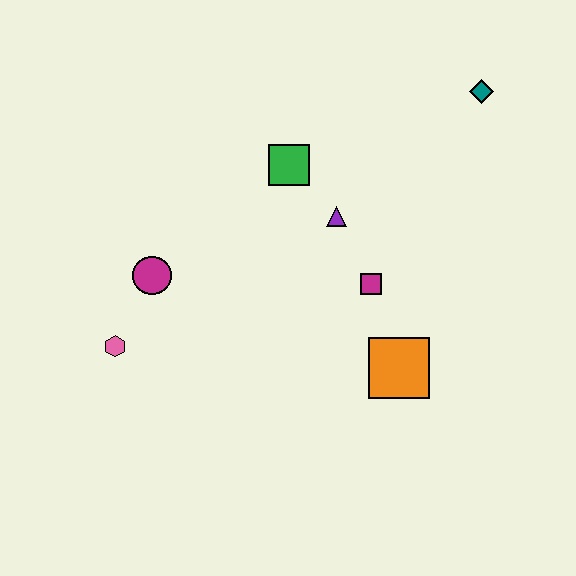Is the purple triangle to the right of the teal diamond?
No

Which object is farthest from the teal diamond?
The pink hexagon is farthest from the teal diamond.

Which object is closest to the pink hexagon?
The magenta circle is closest to the pink hexagon.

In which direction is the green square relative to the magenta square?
The green square is above the magenta square.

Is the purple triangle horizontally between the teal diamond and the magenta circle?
Yes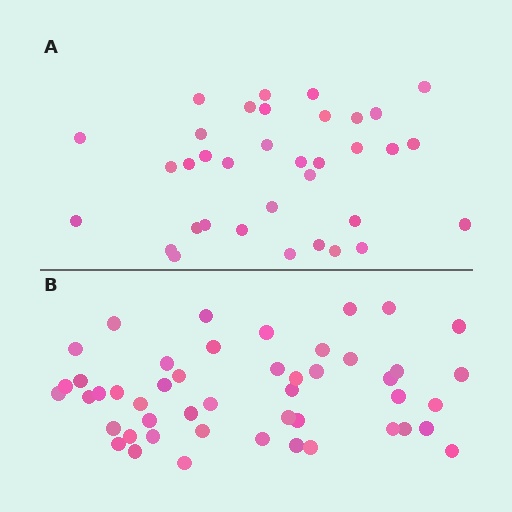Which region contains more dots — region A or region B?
Region B (the bottom region) has more dots.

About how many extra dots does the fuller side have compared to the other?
Region B has approximately 15 more dots than region A.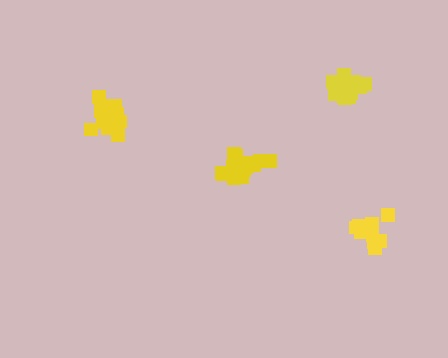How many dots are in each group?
Group 1: 16 dots, Group 2: 13 dots, Group 3: 16 dots, Group 4: 16 dots (61 total).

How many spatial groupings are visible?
There are 4 spatial groupings.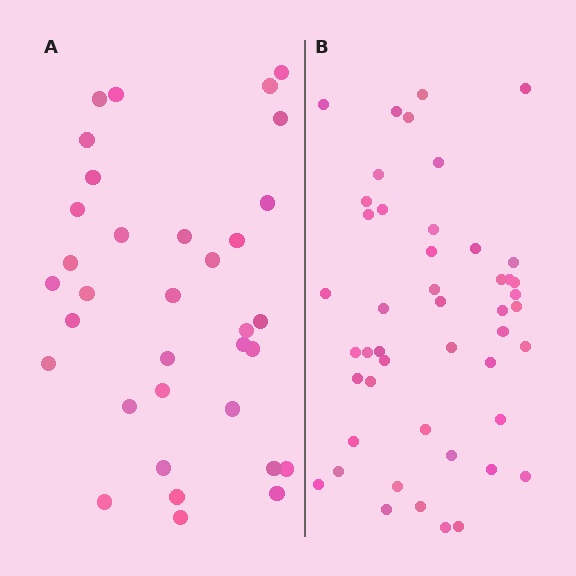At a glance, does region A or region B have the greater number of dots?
Region B (the right region) has more dots.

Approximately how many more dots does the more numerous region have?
Region B has approximately 15 more dots than region A.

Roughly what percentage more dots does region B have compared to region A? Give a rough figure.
About 40% more.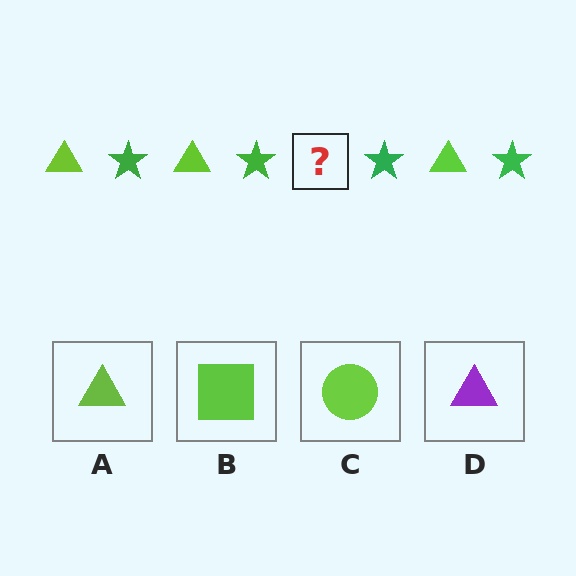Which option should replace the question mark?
Option A.